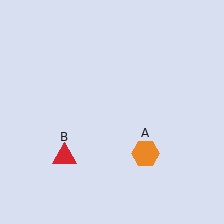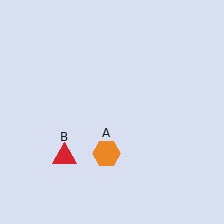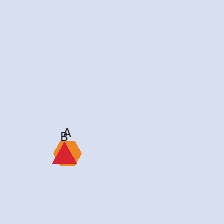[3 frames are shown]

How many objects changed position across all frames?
1 object changed position: orange hexagon (object A).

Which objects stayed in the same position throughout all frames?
Red triangle (object B) remained stationary.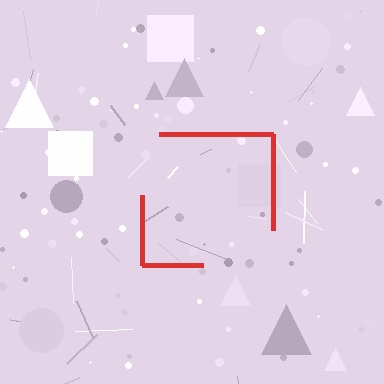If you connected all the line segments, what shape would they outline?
They would outline a square.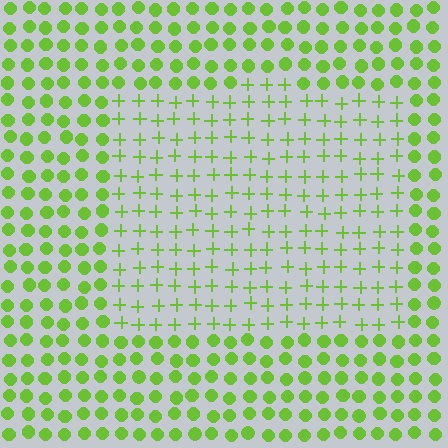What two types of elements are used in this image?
The image uses plus signs inside the rectangle region and circles outside it.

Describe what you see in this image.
The image is filled with small lime elements arranged in a uniform grid. A rectangle-shaped region contains plus signs, while the surrounding area contains circles. The boundary is defined purely by the change in element shape.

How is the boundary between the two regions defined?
The boundary is defined by a change in element shape: plus signs inside vs. circles outside. All elements share the same color and spacing.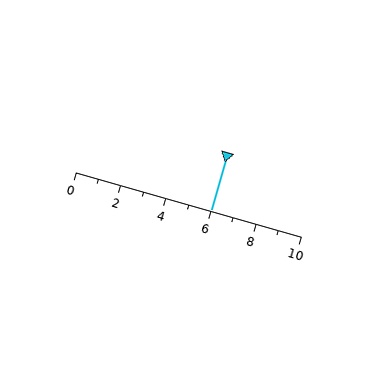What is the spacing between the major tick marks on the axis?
The major ticks are spaced 2 apart.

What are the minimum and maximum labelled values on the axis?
The axis runs from 0 to 10.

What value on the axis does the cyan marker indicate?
The marker indicates approximately 6.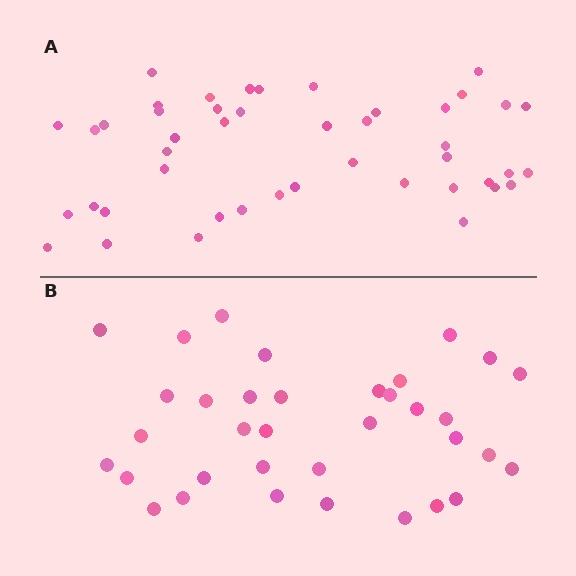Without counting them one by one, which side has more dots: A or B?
Region A (the top region) has more dots.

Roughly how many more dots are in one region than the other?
Region A has roughly 10 or so more dots than region B.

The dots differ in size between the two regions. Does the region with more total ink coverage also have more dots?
No. Region B has more total ink coverage because its dots are larger, but region A actually contains more individual dots. Total area can be misleading — the number of items is what matters here.